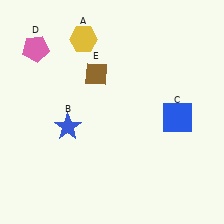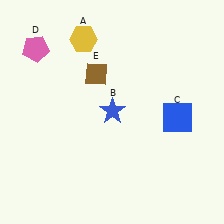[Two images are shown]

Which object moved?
The blue star (B) moved right.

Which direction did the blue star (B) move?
The blue star (B) moved right.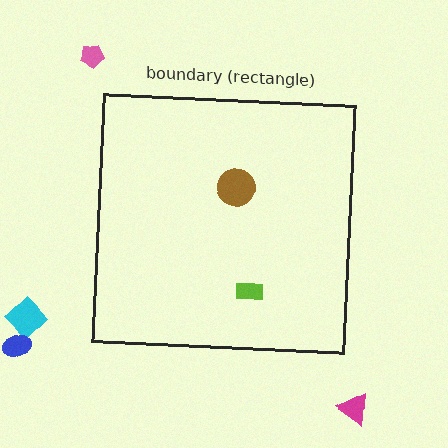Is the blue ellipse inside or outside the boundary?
Outside.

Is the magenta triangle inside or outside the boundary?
Outside.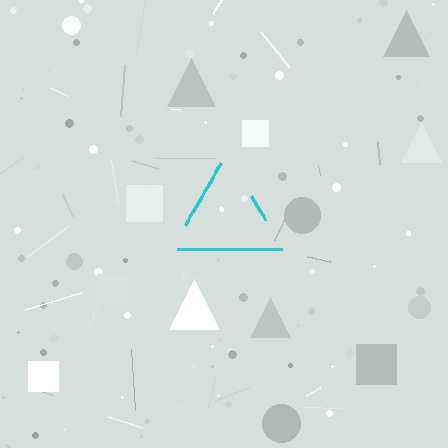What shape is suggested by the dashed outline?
The dashed outline suggests a triangle.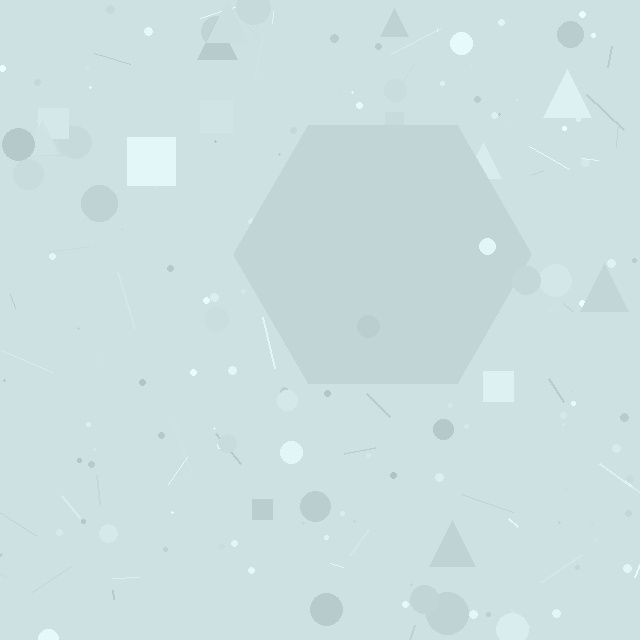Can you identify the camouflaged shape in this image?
The camouflaged shape is a hexagon.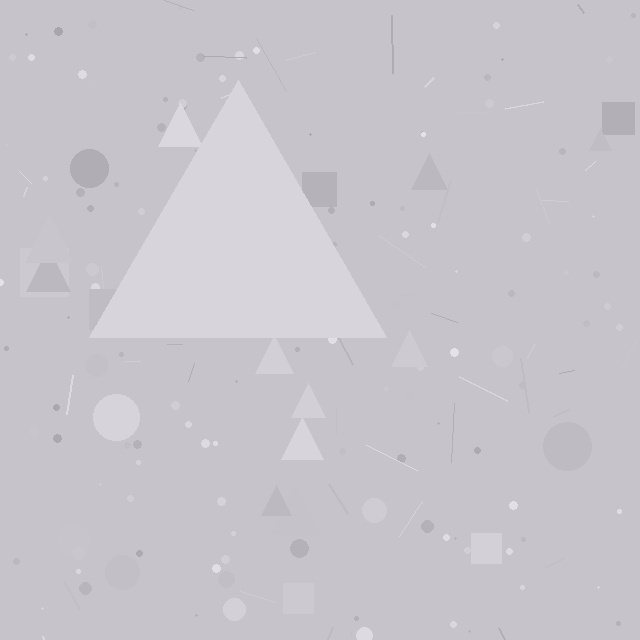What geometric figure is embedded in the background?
A triangle is embedded in the background.